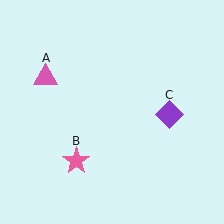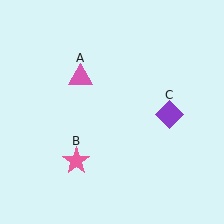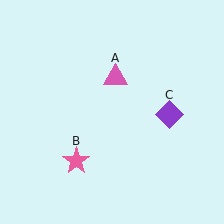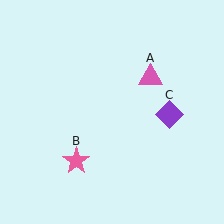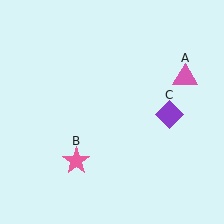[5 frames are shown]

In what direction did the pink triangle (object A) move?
The pink triangle (object A) moved right.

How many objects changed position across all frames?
1 object changed position: pink triangle (object A).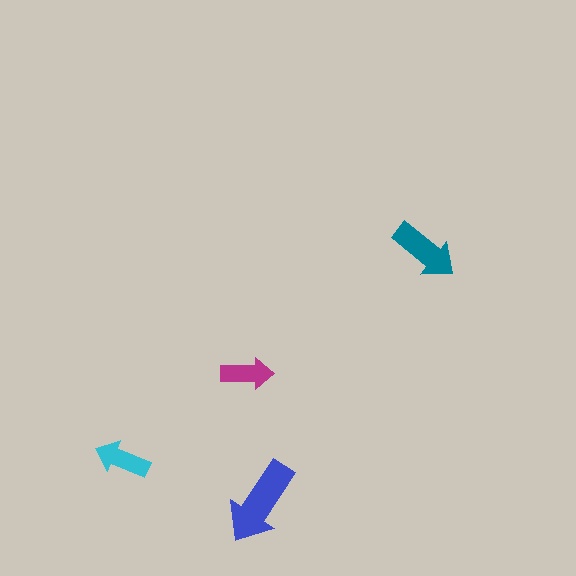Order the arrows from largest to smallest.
the blue one, the teal one, the cyan one, the magenta one.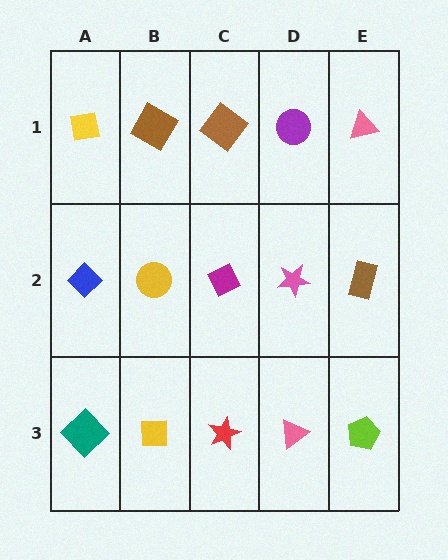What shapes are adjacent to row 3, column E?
A brown rectangle (row 2, column E), a pink triangle (row 3, column D).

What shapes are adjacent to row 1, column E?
A brown rectangle (row 2, column E), a purple circle (row 1, column D).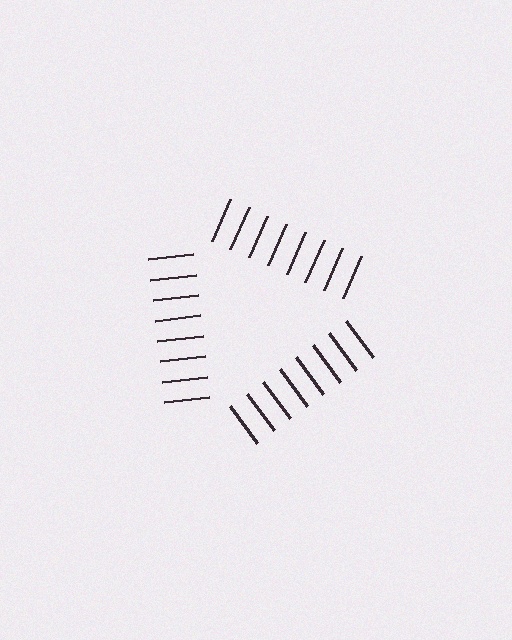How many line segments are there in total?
24 — 8 along each of the 3 edges.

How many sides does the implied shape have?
3 sides — the line-ends trace a triangle.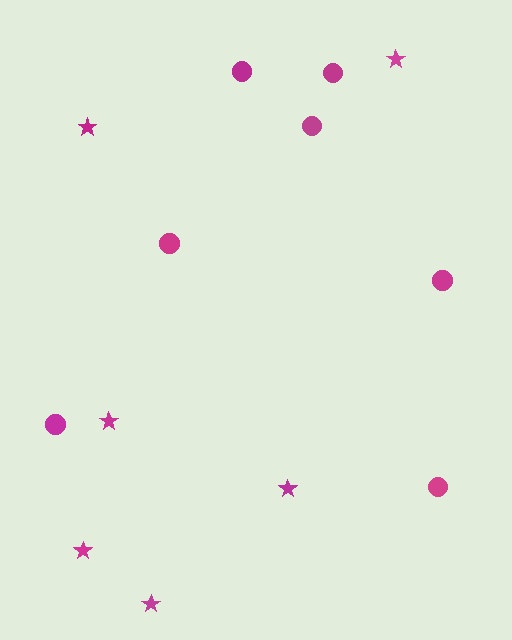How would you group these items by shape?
There are 2 groups: one group of stars (6) and one group of circles (7).